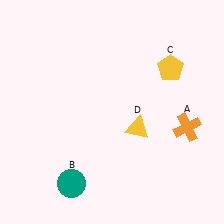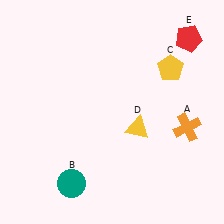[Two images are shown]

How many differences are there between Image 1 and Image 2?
There is 1 difference between the two images.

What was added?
A red pentagon (E) was added in Image 2.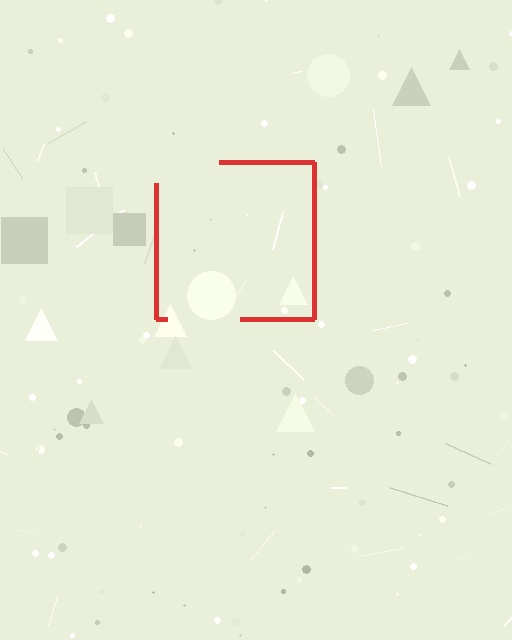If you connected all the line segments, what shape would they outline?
They would outline a square.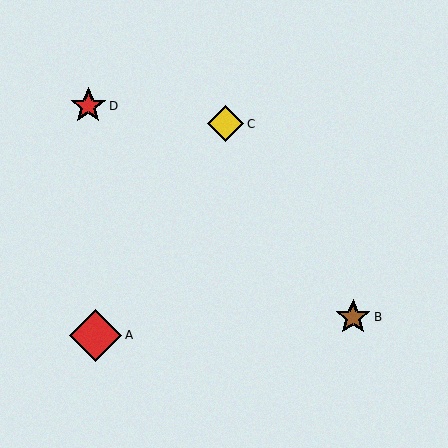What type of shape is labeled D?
Shape D is a red star.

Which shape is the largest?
The red diamond (labeled A) is the largest.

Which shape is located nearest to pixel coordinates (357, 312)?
The brown star (labeled B) at (353, 317) is nearest to that location.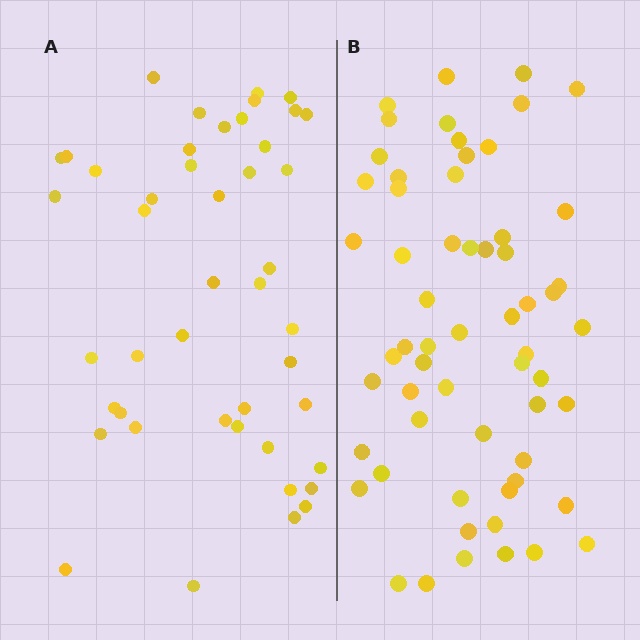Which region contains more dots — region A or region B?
Region B (the right region) has more dots.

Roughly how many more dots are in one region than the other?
Region B has approximately 15 more dots than region A.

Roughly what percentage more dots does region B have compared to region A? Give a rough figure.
About 35% more.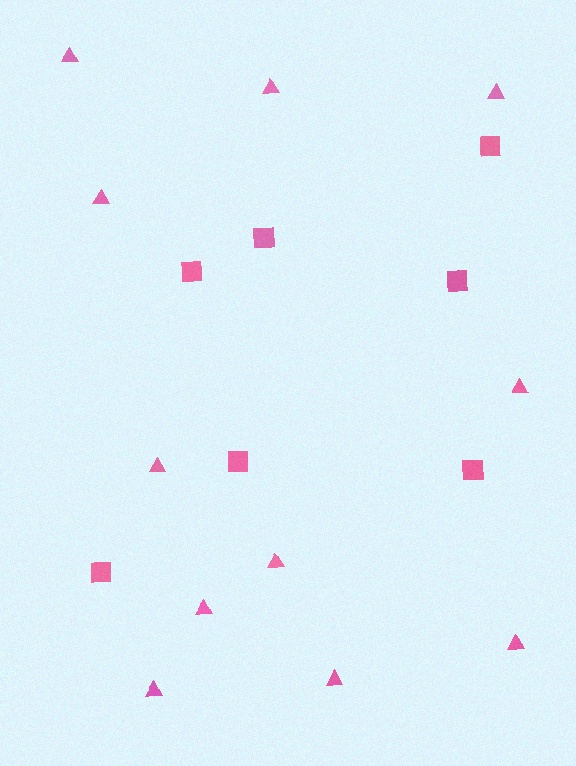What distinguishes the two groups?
There are 2 groups: one group of squares (7) and one group of triangles (11).